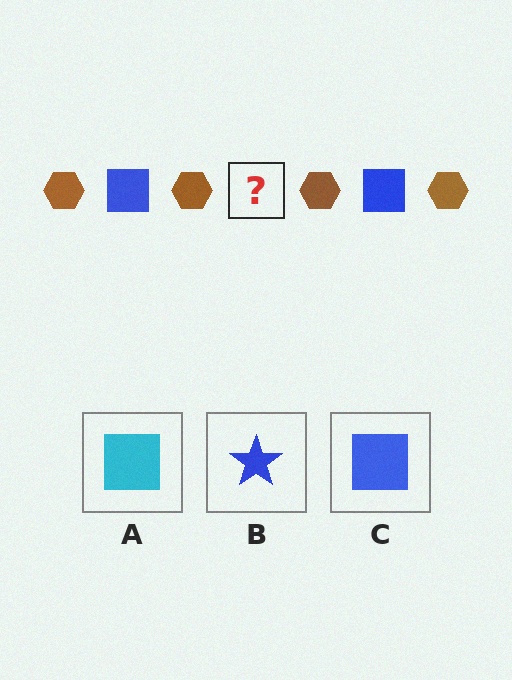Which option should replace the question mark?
Option C.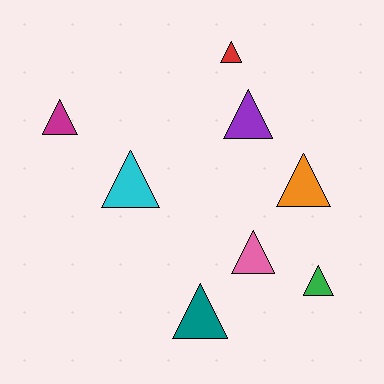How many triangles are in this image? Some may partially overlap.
There are 8 triangles.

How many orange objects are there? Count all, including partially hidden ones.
There is 1 orange object.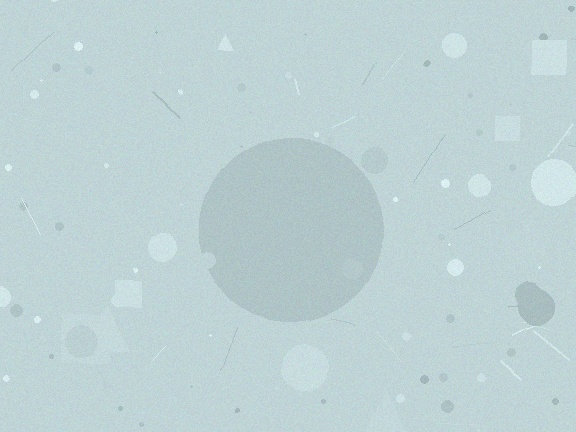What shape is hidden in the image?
A circle is hidden in the image.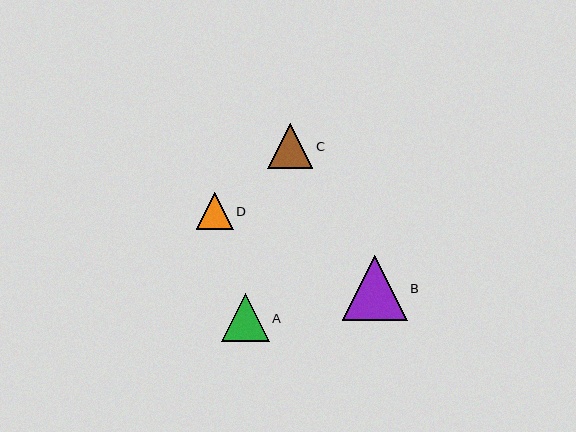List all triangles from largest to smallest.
From largest to smallest: B, A, C, D.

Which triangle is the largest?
Triangle B is the largest with a size of approximately 65 pixels.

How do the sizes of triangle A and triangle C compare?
Triangle A and triangle C are approximately the same size.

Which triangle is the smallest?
Triangle D is the smallest with a size of approximately 37 pixels.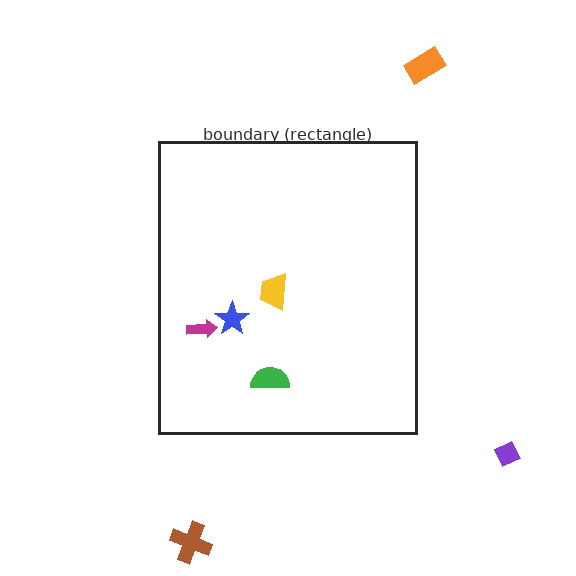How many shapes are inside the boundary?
4 inside, 3 outside.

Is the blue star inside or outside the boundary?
Inside.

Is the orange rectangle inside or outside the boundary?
Outside.